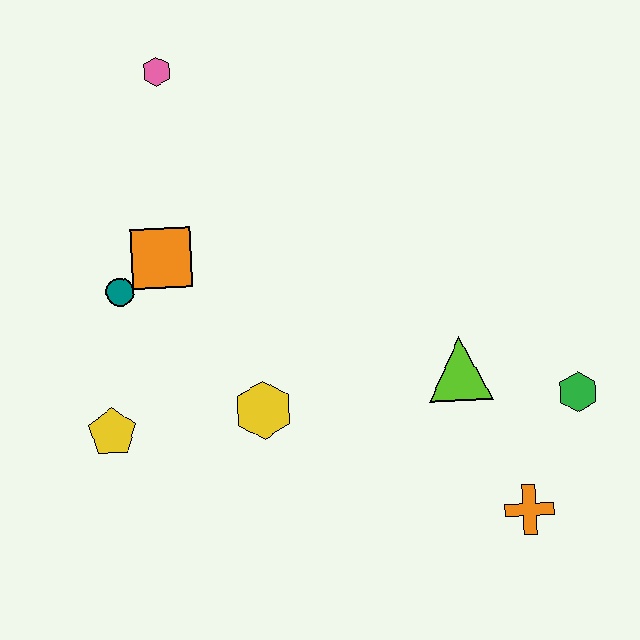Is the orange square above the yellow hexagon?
Yes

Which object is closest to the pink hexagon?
The orange square is closest to the pink hexagon.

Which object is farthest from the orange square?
The orange cross is farthest from the orange square.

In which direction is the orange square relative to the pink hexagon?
The orange square is below the pink hexagon.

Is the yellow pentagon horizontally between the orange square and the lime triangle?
No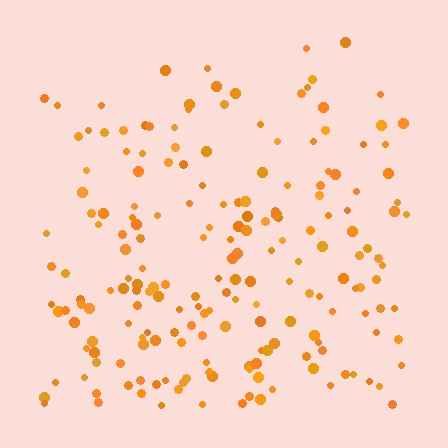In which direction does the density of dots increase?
From top to bottom, with the bottom side densest.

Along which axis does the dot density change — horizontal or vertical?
Vertical.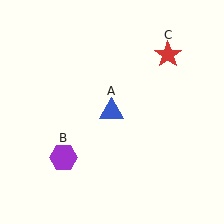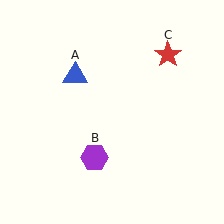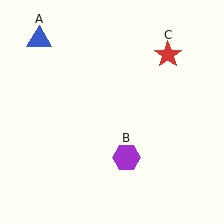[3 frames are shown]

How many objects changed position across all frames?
2 objects changed position: blue triangle (object A), purple hexagon (object B).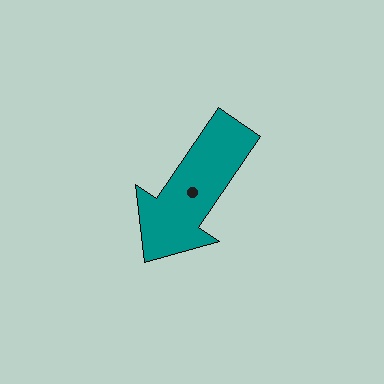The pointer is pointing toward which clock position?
Roughly 7 o'clock.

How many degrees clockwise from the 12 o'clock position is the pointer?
Approximately 214 degrees.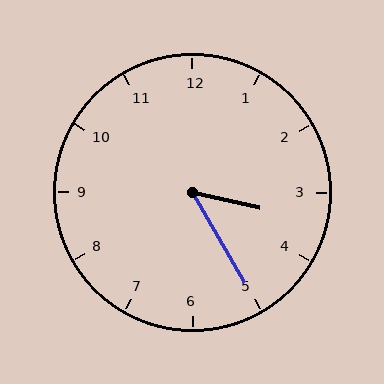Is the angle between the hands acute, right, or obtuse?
It is acute.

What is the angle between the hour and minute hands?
Approximately 48 degrees.